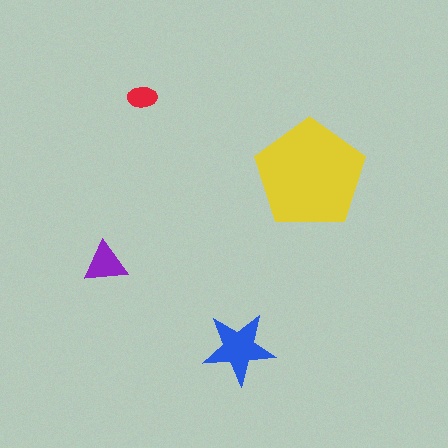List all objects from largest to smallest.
The yellow pentagon, the blue star, the purple triangle, the red ellipse.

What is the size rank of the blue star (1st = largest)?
2nd.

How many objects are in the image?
There are 4 objects in the image.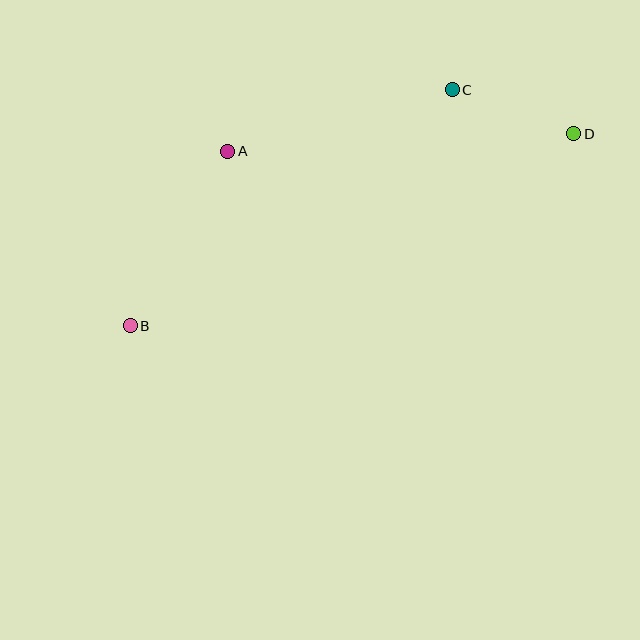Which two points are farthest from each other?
Points B and D are farthest from each other.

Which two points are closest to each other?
Points C and D are closest to each other.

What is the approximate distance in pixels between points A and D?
The distance between A and D is approximately 346 pixels.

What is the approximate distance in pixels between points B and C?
The distance between B and C is approximately 399 pixels.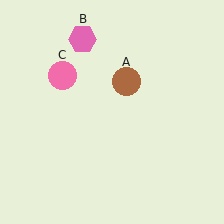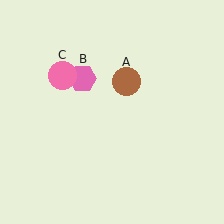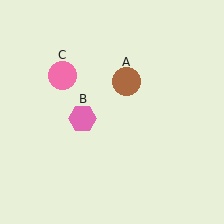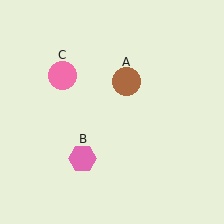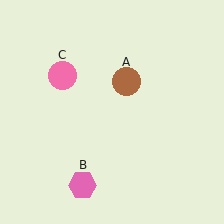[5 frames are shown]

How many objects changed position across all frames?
1 object changed position: pink hexagon (object B).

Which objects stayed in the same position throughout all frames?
Brown circle (object A) and pink circle (object C) remained stationary.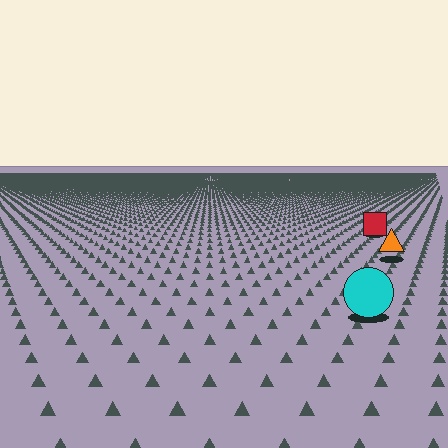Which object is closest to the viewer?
The cyan circle is closest. The texture marks near it are larger and more spread out.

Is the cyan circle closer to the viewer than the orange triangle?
Yes. The cyan circle is closer — you can tell from the texture gradient: the ground texture is coarser near it.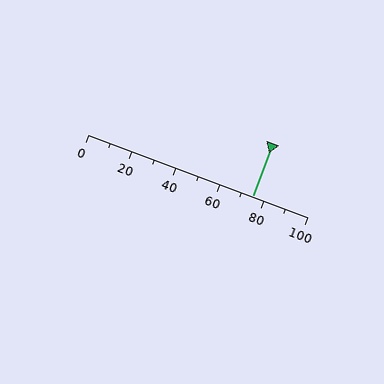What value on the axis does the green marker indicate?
The marker indicates approximately 75.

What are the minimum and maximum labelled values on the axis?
The axis runs from 0 to 100.